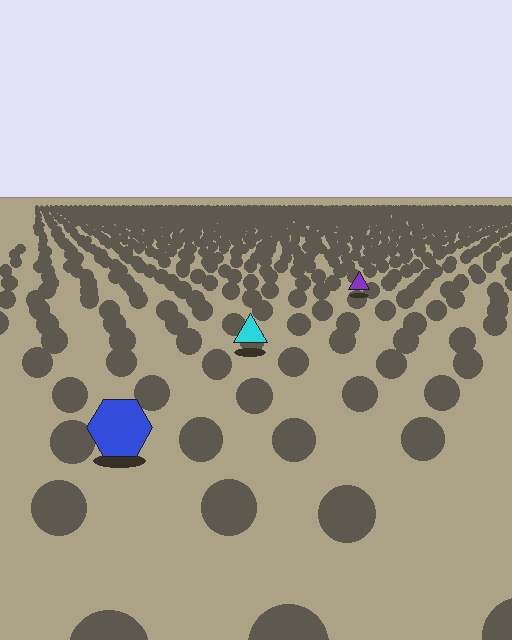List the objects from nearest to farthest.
From nearest to farthest: the blue hexagon, the cyan triangle, the purple triangle.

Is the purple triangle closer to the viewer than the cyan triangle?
No. The cyan triangle is closer — you can tell from the texture gradient: the ground texture is coarser near it.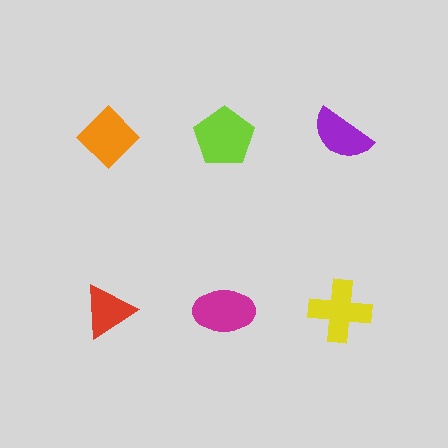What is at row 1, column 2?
A lime pentagon.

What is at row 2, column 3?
A yellow cross.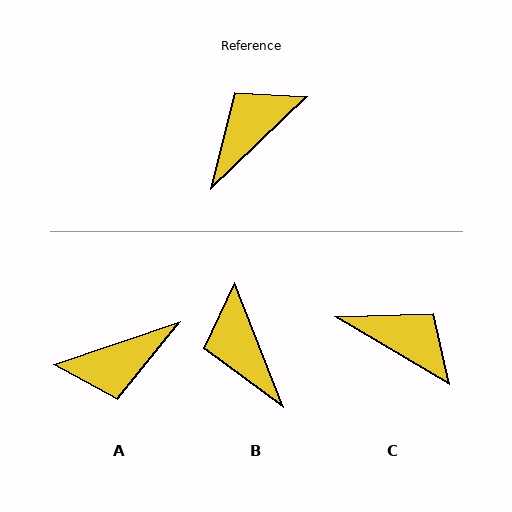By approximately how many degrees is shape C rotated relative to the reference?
Approximately 75 degrees clockwise.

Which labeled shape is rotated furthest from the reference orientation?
A, about 155 degrees away.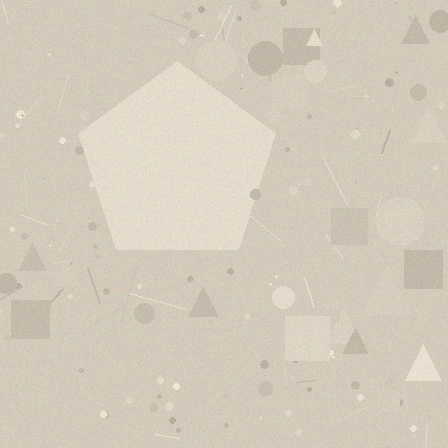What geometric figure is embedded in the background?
A pentagon is embedded in the background.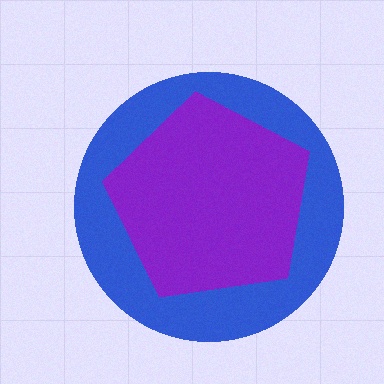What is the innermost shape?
The purple pentagon.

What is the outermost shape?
The blue circle.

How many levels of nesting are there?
2.